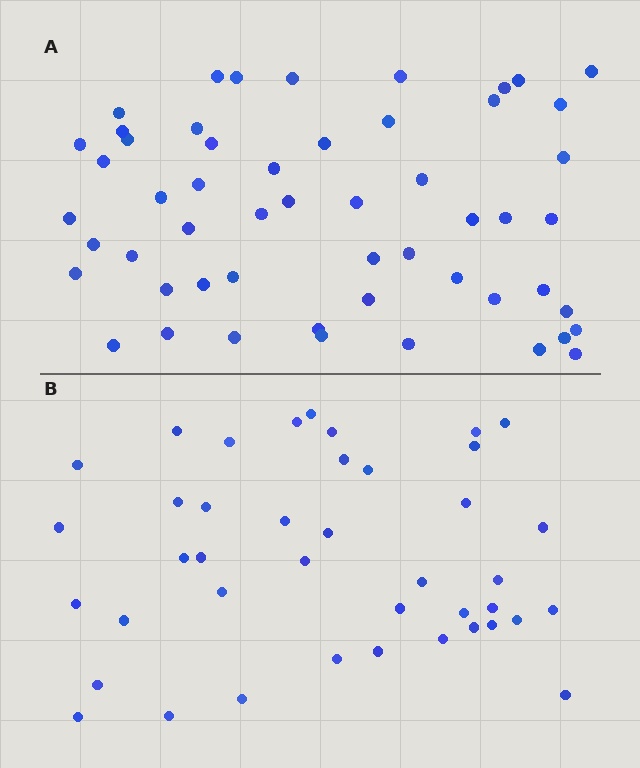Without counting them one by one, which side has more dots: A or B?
Region A (the top region) has more dots.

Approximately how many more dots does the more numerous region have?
Region A has approximately 15 more dots than region B.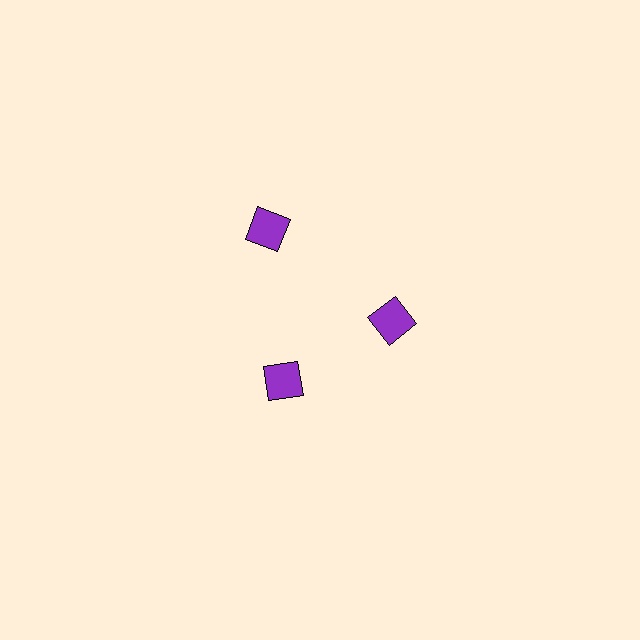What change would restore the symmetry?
The symmetry would be restored by moving it inward, back onto the ring so that all 3 diamonds sit at equal angles and equal distance from the center.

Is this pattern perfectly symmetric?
No. The 3 purple diamonds are arranged in a ring, but one element near the 11 o'clock position is pushed outward from the center, breaking the 3-fold rotational symmetry.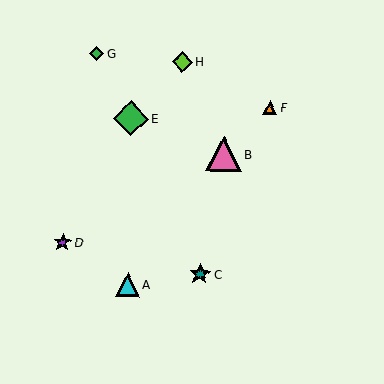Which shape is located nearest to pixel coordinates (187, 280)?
The teal star (labeled C) at (200, 274) is nearest to that location.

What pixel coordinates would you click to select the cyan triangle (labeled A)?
Click at (127, 284) to select the cyan triangle A.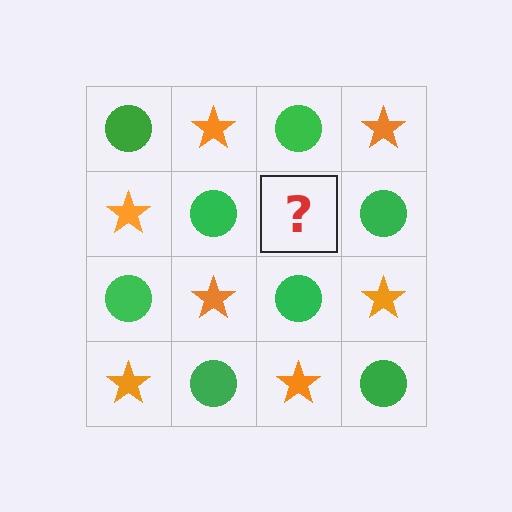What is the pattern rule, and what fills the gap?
The rule is that it alternates green circle and orange star in a checkerboard pattern. The gap should be filled with an orange star.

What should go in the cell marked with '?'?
The missing cell should contain an orange star.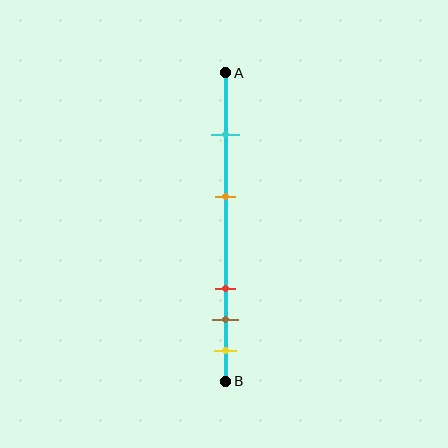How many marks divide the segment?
There are 5 marks dividing the segment.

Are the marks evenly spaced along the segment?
No, the marks are not evenly spaced.